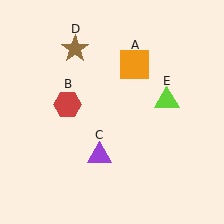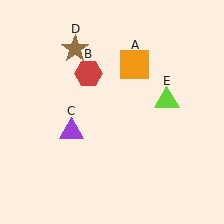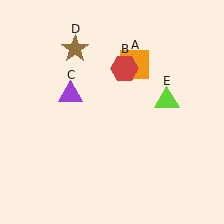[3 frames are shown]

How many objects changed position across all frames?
2 objects changed position: red hexagon (object B), purple triangle (object C).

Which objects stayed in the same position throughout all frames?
Orange square (object A) and brown star (object D) and lime triangle (object E) remained stationary.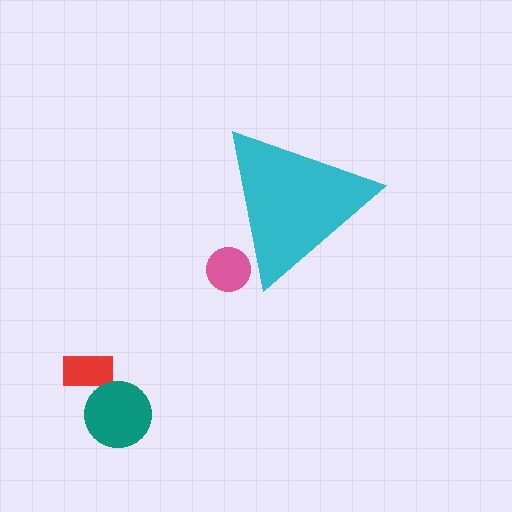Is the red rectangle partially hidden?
No, the red rectangle is fully visible.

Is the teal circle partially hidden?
No, the teal circle is fully visible.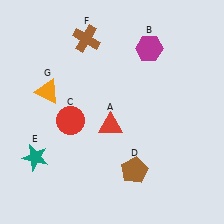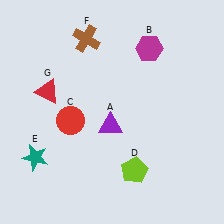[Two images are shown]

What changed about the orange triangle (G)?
In Image 1, G is orange. In Image 2, it changed to red.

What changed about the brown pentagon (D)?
In Image 1, D is brown. In Image 2, it changed to lime.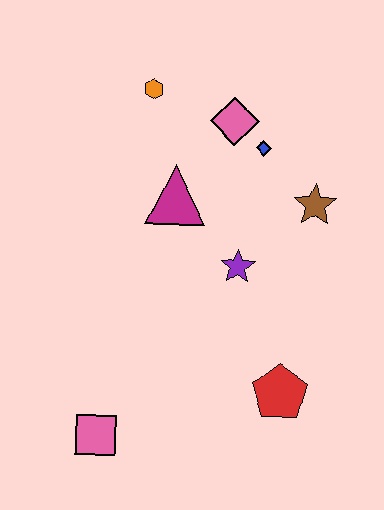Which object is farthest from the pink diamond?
The pink square is farthest from the pink diamond.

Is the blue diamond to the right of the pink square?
Yes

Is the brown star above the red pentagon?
Yes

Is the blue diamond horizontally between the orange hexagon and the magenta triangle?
No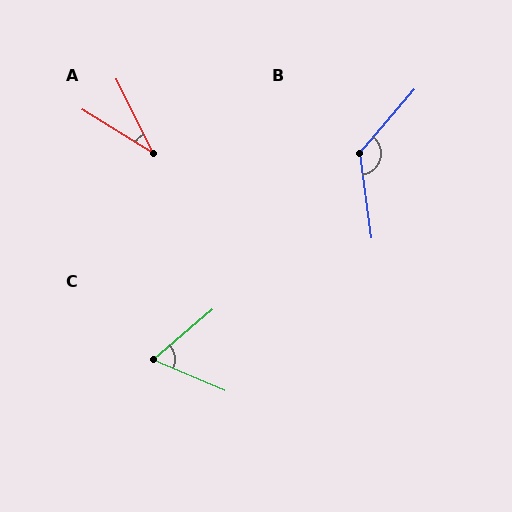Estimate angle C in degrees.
Approximately 63 degrees.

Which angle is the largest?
B, at approximately 132 degrees.